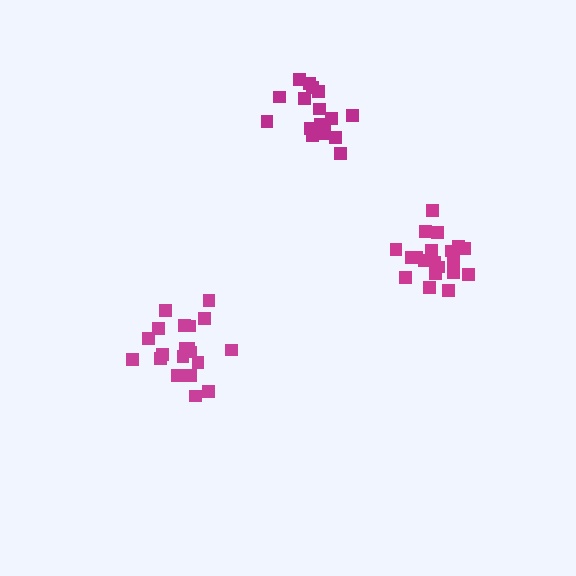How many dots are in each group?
Group 1: 20 dots, Group 2: 17 dots, Group 3: 20 dots (57 total).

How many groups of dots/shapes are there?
There are 3 groups.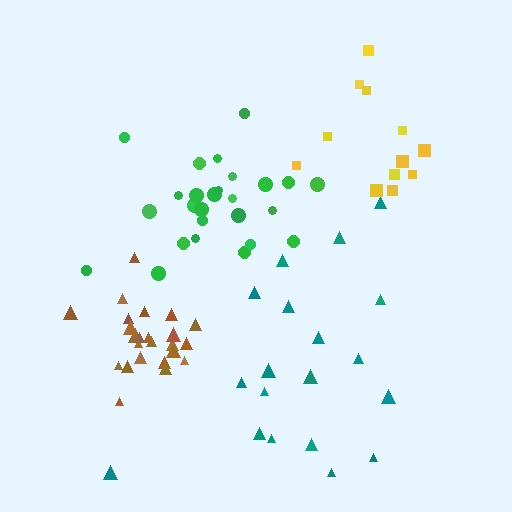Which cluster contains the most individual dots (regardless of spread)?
Green (26).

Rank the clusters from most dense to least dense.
brown, yellow, green, teal.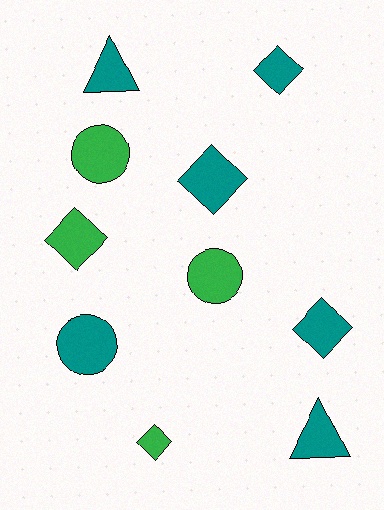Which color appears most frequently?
Teal, with 6 objects.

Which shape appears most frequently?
Diamond, with 5 objects.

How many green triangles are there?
There are no green triangles.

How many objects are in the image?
There are 10 objects.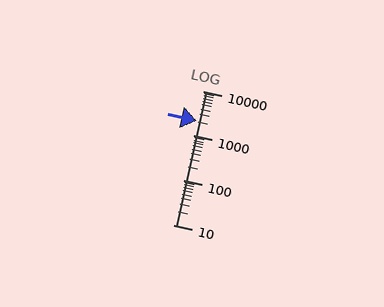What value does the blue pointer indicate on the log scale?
The pointer indicates approximately 2200.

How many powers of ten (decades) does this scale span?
The scale spans 3 decades, from 10 to 10000.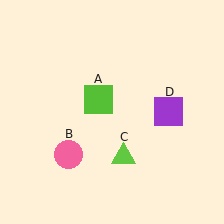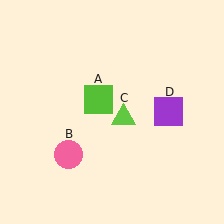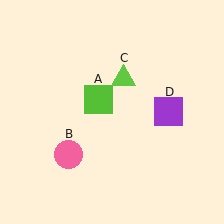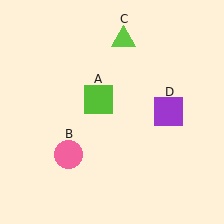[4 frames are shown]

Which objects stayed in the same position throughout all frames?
Lime square (object A) and pink circle (object B) and purple square (object D) remained stationary.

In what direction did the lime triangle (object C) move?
The lime triangle (object C) moved up.